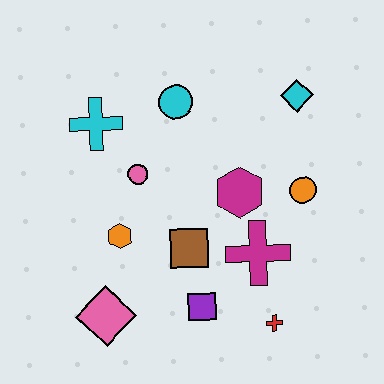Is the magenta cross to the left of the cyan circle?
No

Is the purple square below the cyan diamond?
Yes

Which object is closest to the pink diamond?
The orange hexagon is closest to the pink diamond.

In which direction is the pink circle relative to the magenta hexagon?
The pink circle is to the left of the magenta hexagon.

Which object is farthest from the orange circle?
The pink diamond is farthest from the orange circle.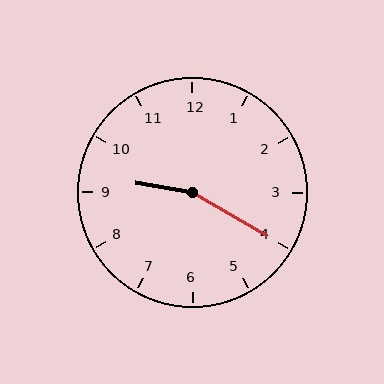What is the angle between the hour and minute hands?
Approximately 160 degrees.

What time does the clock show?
9:20.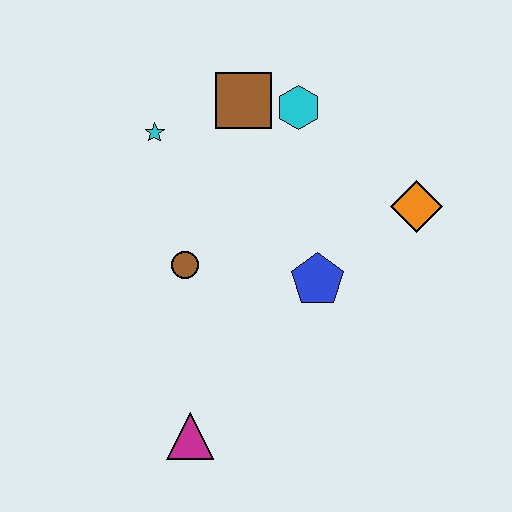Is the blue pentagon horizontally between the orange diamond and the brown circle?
Yes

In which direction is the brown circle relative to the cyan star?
The brown circle is below the cyan star.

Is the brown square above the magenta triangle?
Yes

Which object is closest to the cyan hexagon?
The brown square is closest to the cyan hexagon.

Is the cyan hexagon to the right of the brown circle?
Yes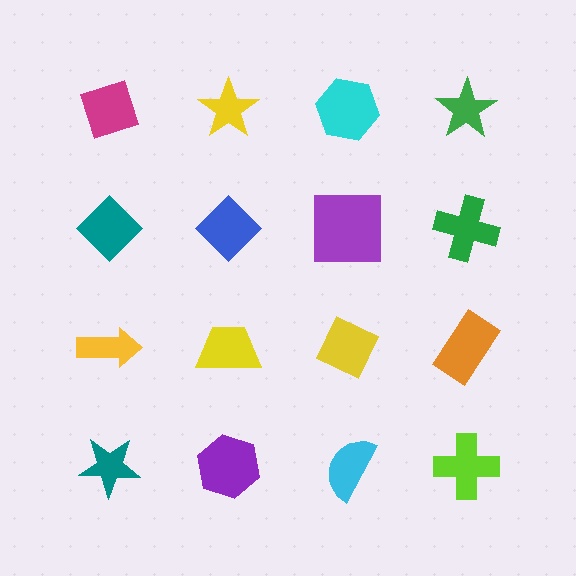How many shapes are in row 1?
4 shapes.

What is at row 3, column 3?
A yellow diamond.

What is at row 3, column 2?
A yellow trapezoid.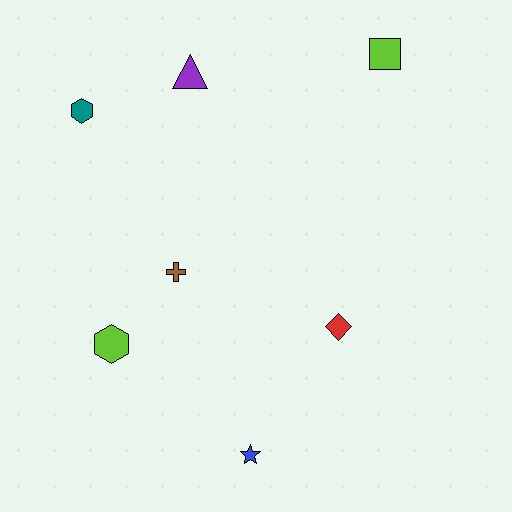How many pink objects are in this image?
There are no pink objects.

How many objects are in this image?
There are 7 objects.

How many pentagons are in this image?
There are no pentagons.